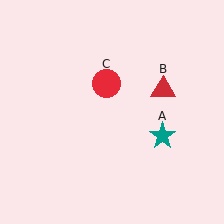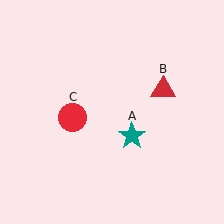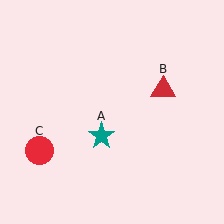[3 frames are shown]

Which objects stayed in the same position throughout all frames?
Red triangle (object B) remained stationary.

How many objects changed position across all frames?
2 objects changed position: teal star (object A), red circle (object C).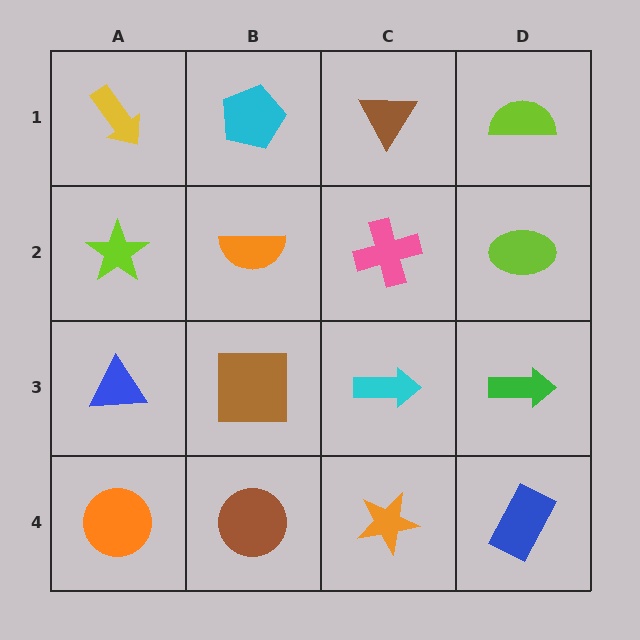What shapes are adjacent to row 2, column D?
A lime semicircle (row 1, column D), a green arrow (row 3, column D), a pink cross (row 2, column C).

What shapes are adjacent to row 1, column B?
An orange semicircle (row 2, column B), a yellow arrow (row 1, column A), a brown triangle (row 1, column C).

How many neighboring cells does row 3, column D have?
3.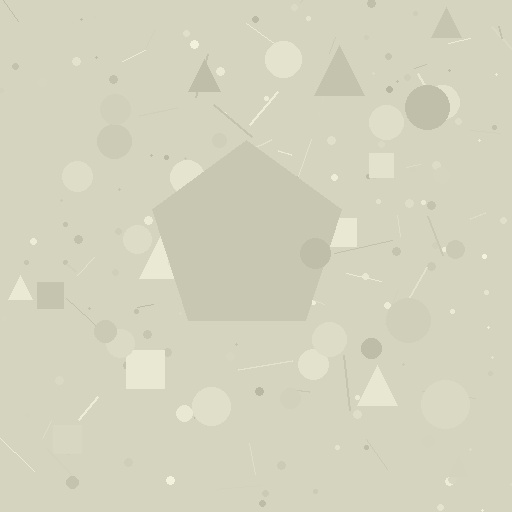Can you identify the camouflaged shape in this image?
The camouflaged shape is a pentagon.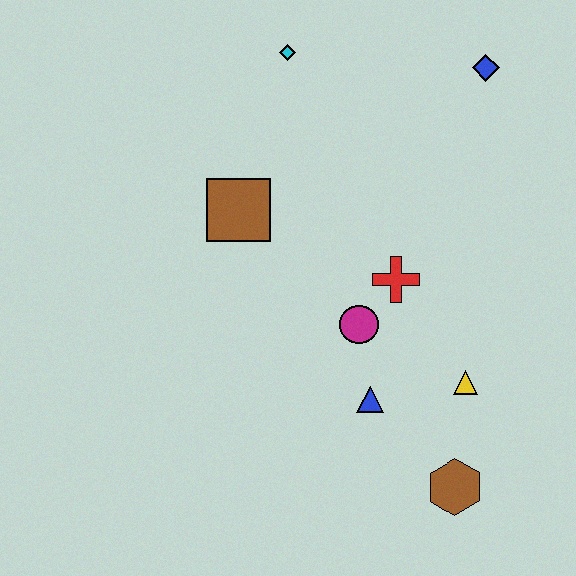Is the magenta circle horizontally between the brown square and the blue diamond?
Yes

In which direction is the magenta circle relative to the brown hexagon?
The magenta circle is above the brown hexagon.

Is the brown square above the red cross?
Yes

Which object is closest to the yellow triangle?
The blue triangle is closest to the yellow triangle.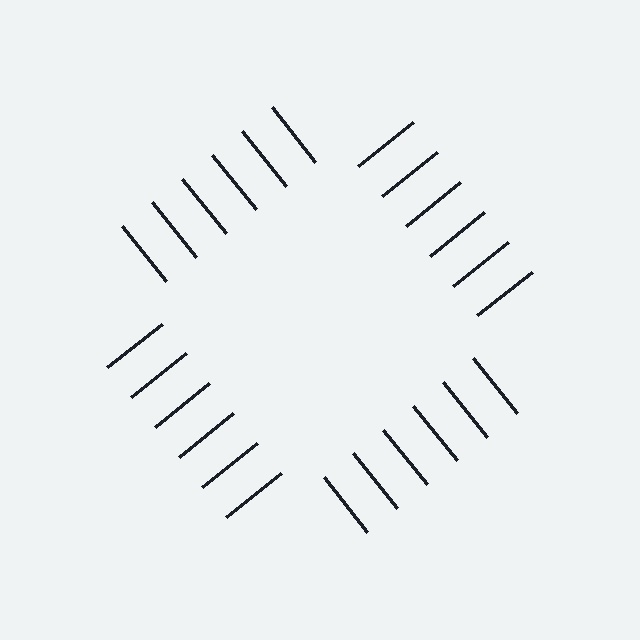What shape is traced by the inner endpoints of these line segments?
An illusory square — the line segments terminate on its edges but no continuous stroke is drawn.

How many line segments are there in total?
24 — 6 along each of the 4 edges.